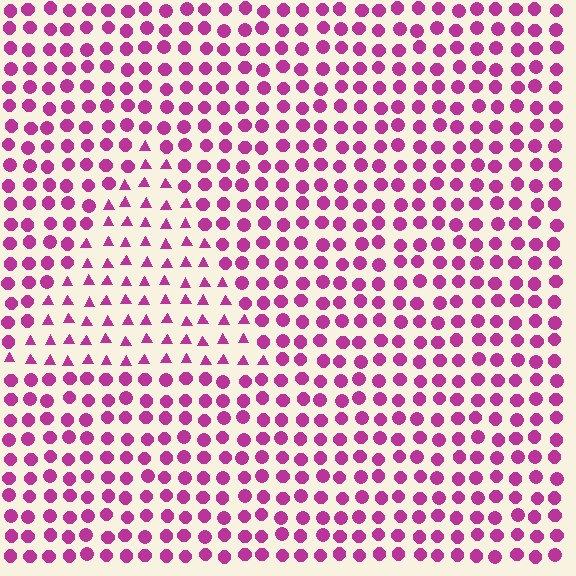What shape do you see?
I see a triangle.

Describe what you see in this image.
The image is filled with small magenta elements arranged in a uniform grid. A triangle-shaped region contains triangles, while the surrounding area contains circles. The boundary is defined purely by the change in element shape.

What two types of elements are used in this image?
The image uses triangles inside the triangle region and circles outside it.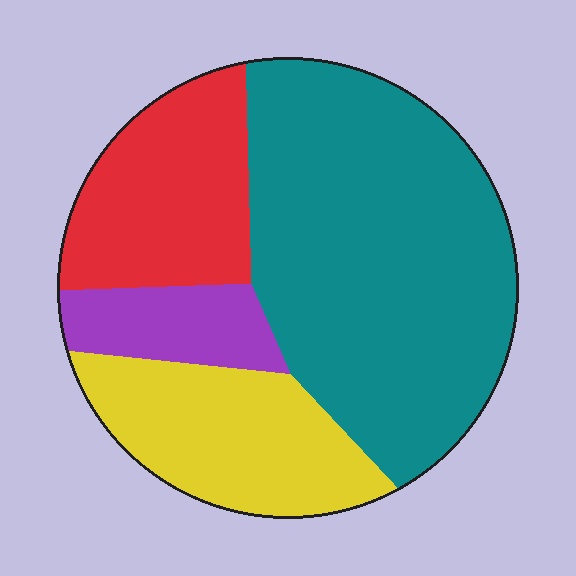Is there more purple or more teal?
Teal.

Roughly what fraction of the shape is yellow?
Yellow covers 20% of the shape.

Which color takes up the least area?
Purple, at roughly 10%.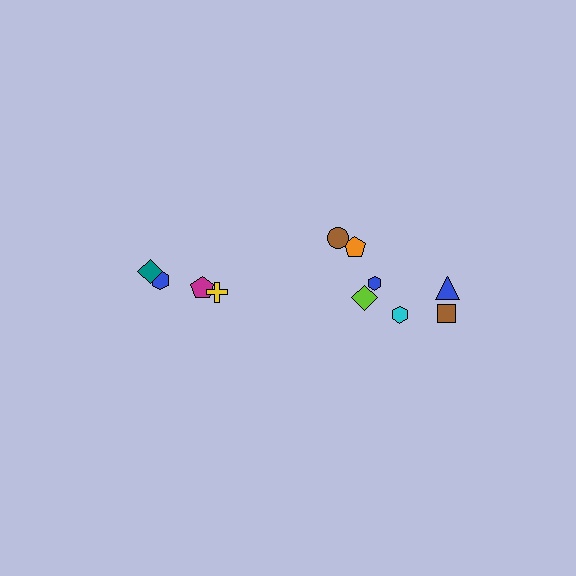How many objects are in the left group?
There are 4 objects.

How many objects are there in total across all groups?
There are 11 objects.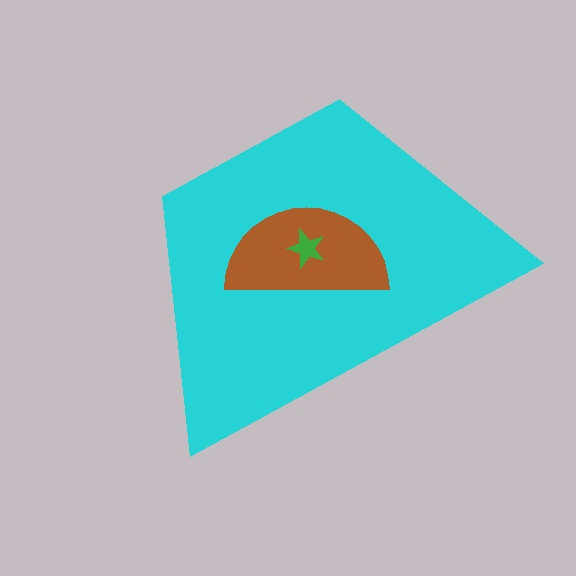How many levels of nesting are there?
3.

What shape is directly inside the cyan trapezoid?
The brown semicircle.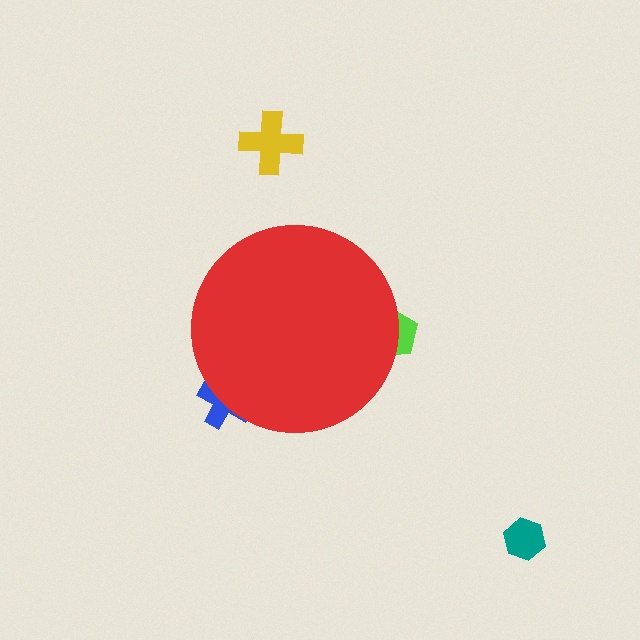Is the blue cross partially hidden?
Yes, the blue cross is partially hidden behind the red circle.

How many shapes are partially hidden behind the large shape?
2 shapes are partially hidden.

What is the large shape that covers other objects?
A red circle.